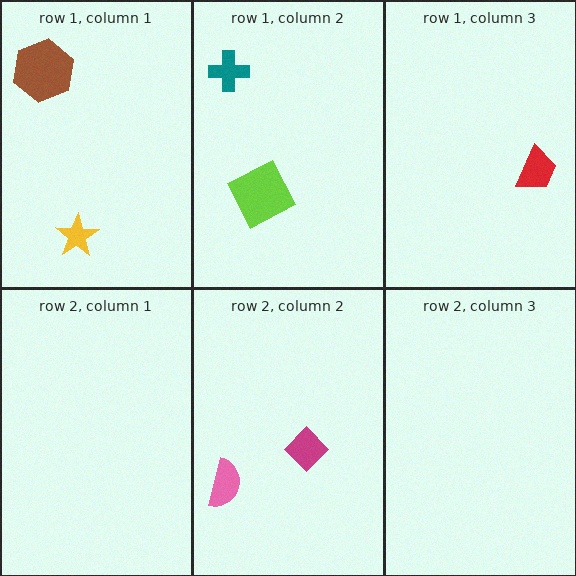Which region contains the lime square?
The row 1, column 2 region.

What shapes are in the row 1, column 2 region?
The lime square, the teal cross.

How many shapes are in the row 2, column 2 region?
2.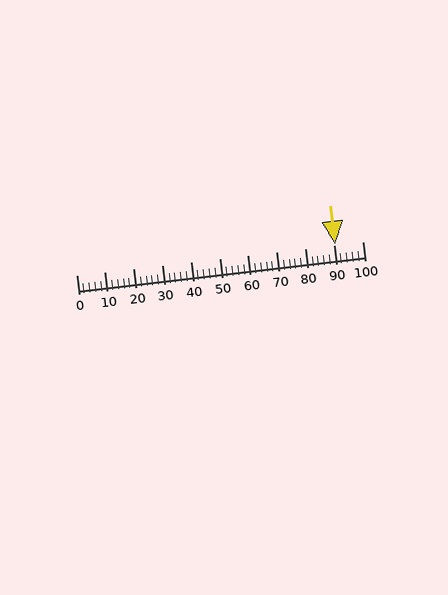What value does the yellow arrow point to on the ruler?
The yellow arrow points to approximately 90.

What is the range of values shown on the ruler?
The ruler shows values from 0 to 100.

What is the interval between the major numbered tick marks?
The major tick marks are spaced 10 units apart.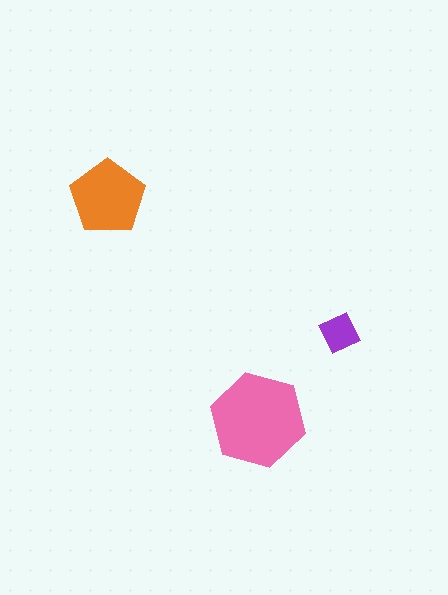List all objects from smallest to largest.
The purple square, the orange pentagon, the pink hexagon.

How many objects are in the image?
There are 3 objects in the image.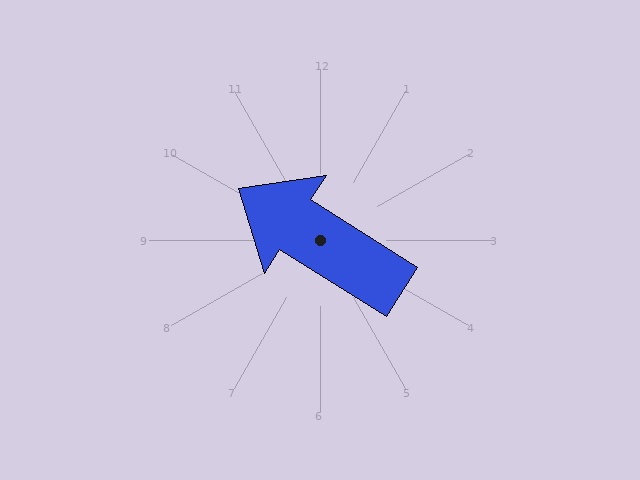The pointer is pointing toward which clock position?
Roughly 10 o'clock.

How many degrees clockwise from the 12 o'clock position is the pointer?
Approximately 302 degrees.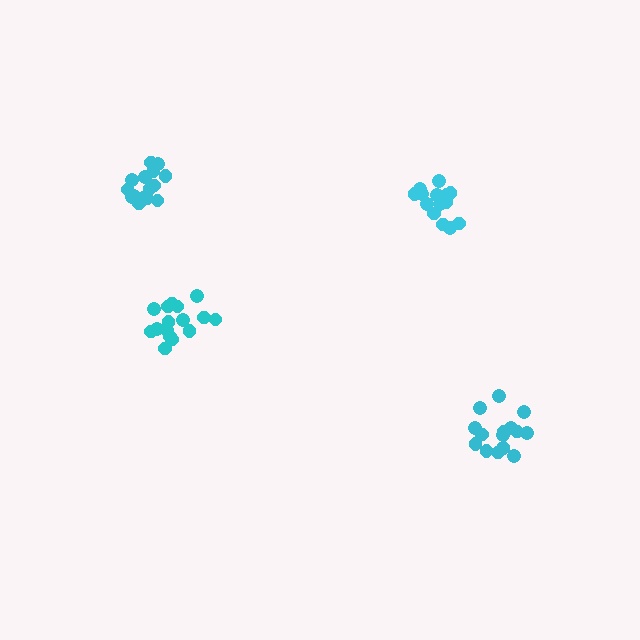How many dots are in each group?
Group 1: 14 dots, Group 2: 16 dots, Group 3: 15 dots, Group 4: 16 dots (61 total).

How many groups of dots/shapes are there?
There are 4 groups.